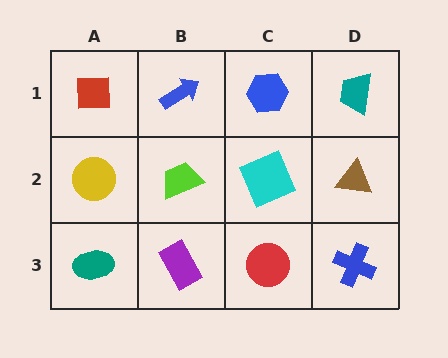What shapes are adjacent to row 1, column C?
A cyan square (row 2, column C), a blue arrow (row 1, column B), a teal trapezoid (row 1, column D).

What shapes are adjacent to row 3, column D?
A brown triangle (row 2, column D), a red circle (row 3, column C).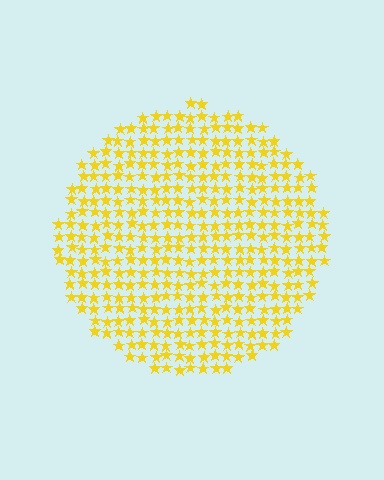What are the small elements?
The small elements are stars.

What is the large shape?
The large shape is a circle.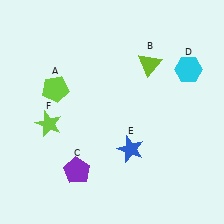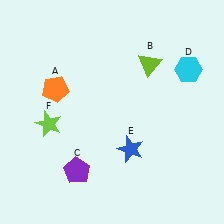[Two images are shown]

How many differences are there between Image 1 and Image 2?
There is 1 difference between the two images.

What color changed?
The pentagon (A) changed from lime in Image 1 to orange in Image 2.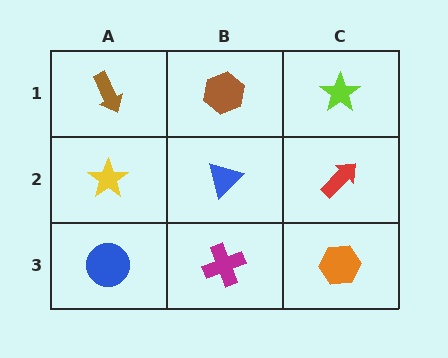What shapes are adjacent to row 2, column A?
A brown arrow (row 1, column A), a blue circle (row 3, column A), a blue triangle (row 2, column B).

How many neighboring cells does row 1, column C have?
2.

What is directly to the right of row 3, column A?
A magenta cross.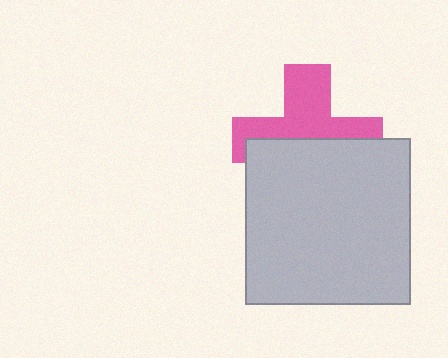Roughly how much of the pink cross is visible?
About half of it is visible (roughly 50%).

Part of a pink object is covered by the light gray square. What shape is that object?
It is a cross.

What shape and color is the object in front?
The object in front is a light gray square.